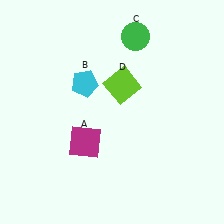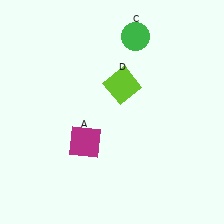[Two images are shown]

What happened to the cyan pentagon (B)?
The cyan pentagon (B) was removed in Image 2. It was in the top-left area of Image 1.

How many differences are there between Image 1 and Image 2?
There is 1 difference between the two images.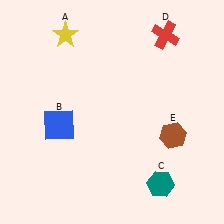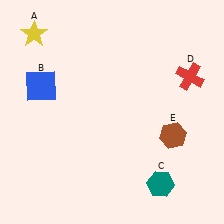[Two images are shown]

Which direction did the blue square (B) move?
The blue square (B) moved up.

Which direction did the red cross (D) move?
The red cross (D) moved down.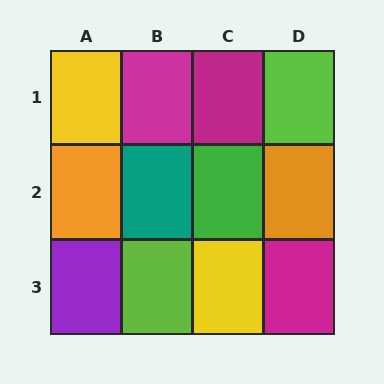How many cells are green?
1 cell is green.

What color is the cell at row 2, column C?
Green.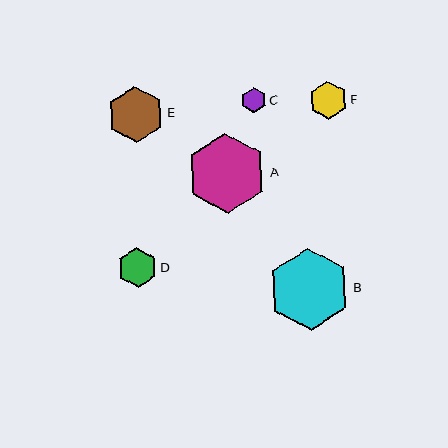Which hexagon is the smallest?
Hexagon C is the smallest with a size of approximately 25 pixels.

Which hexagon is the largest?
Hexagon B is the largest with a size of approximately 82 pixels.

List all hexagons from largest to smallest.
From largest to smallest: B, A, E, D, F, C.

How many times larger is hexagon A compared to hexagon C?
Hexagon A is approximately 3.2 times the size of hexagon C.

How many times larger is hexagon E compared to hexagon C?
Hexagon E is approximately 2.2 times the size of hexagon C.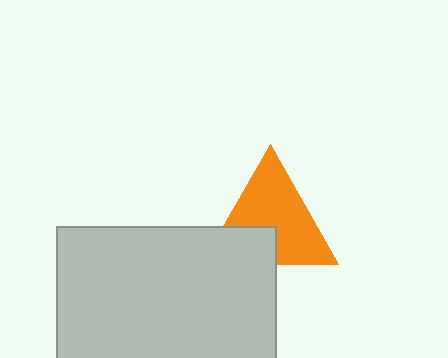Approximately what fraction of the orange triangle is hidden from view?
Roughly 31% of the orange triangle is hidden behind the light gray rectangle.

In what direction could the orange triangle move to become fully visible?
The orange triangle could move up. That would shift it out from behind the light gray rectangle entirely.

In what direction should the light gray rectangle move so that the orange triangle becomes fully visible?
The light gray rectangle should move down. That is the shortest direction to clear the overlap and leave the orange triangle fully visible.